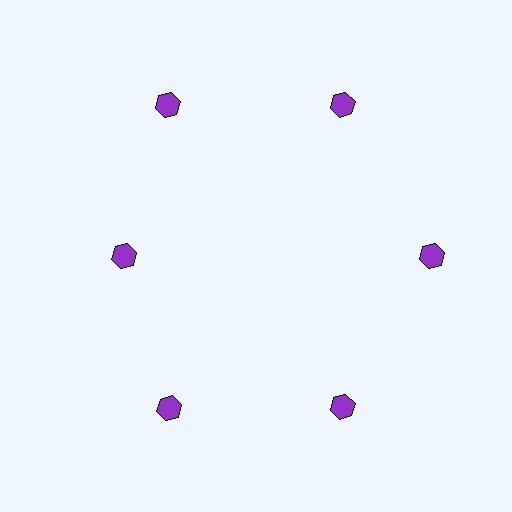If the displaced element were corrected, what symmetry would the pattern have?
It would have 6-fold rotational symmetry — the pattern would map onto itself every 60 degrees.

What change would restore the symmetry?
The symmetry would be restored by moving it outward, back onto the ring so that all 6 hexagons sit at equal angles and equal distance from the center.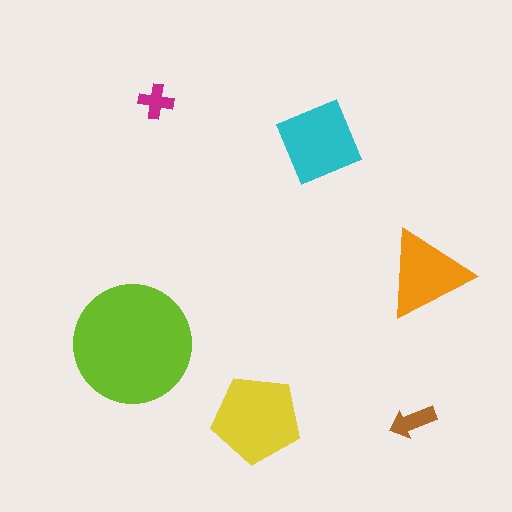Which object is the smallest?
The magenta cross.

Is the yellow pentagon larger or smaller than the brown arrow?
Larger.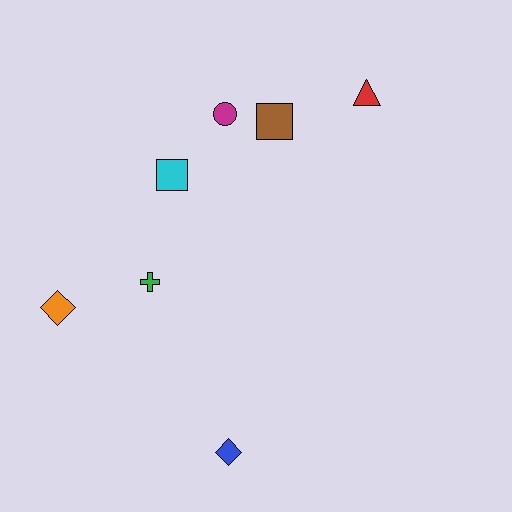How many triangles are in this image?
There is 1 triangle.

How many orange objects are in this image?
There is 1 orange object.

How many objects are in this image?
There are 7 objects.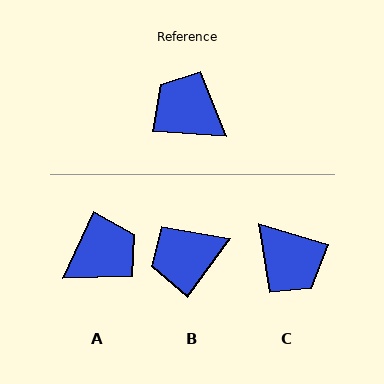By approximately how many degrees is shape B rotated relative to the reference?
Approximately 58 degrees counter-clockwise.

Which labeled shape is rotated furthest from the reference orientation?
C, about 167 degrees away.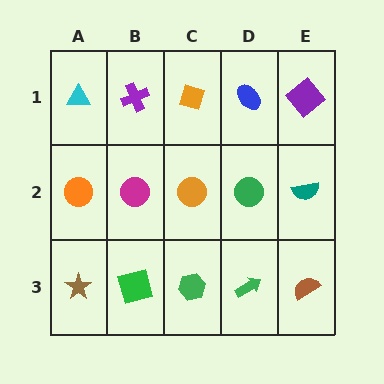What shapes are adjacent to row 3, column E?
A teal semicircle (row 2, column E), a green arrow (row 3, column D).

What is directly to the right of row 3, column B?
A green hexagon.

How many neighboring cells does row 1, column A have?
2.